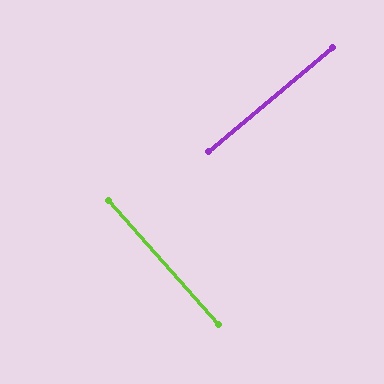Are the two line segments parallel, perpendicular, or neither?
Perpendicular — they meet at approximately 88°.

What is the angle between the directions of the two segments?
Approximately 88 degrees.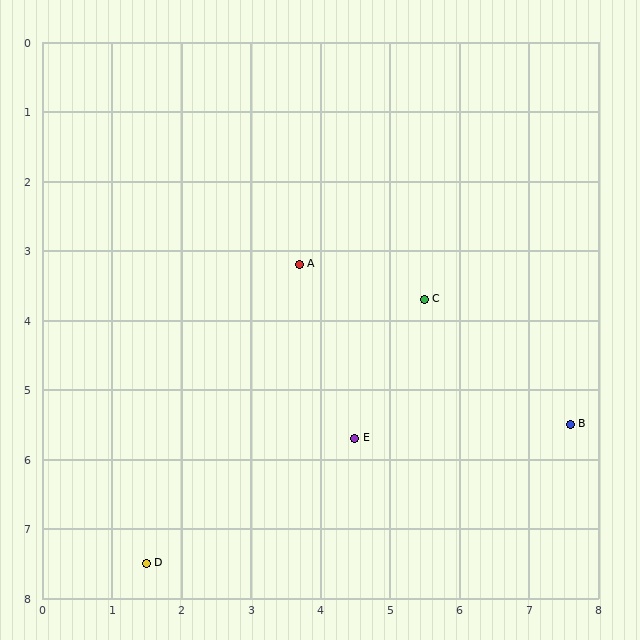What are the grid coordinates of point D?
Point D is at approximately (1.5, 7.5).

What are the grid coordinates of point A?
Point A is at approximately (3.7, 3.2).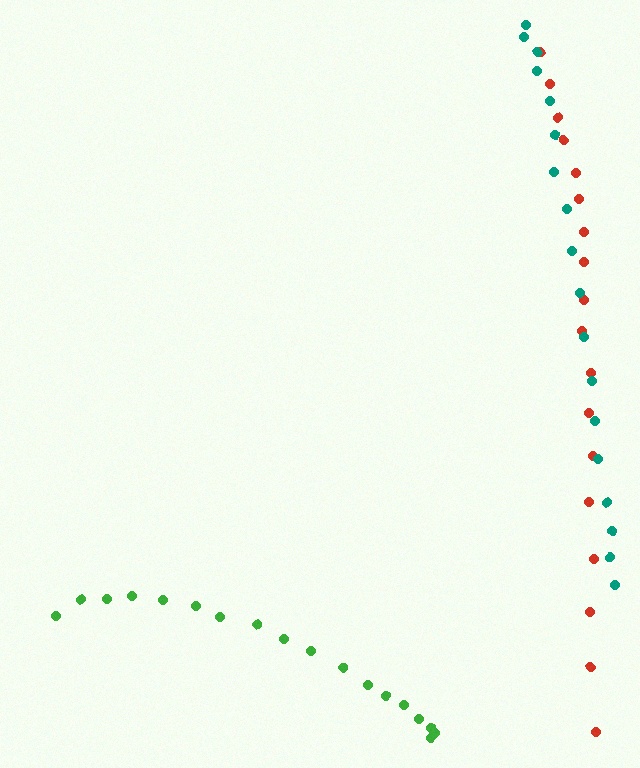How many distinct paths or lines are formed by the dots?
There are 3 distinct paths.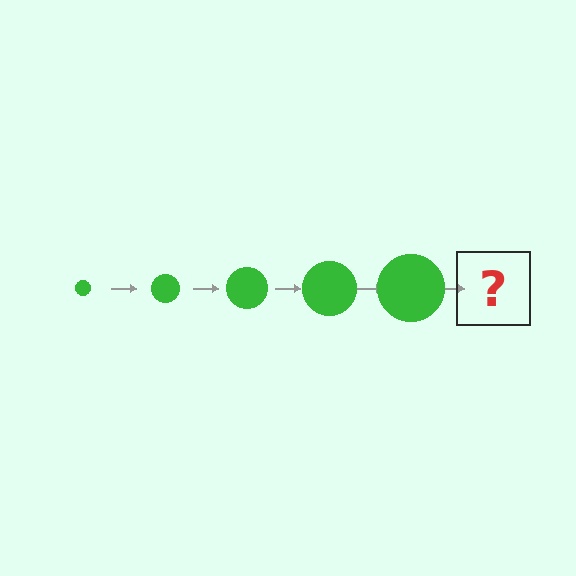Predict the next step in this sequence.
The next step is a green circle, larger than the previous one.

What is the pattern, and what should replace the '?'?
The pattern is that the circle gets progressively larger each step. The '?' should be a green circle, larger than the previous one.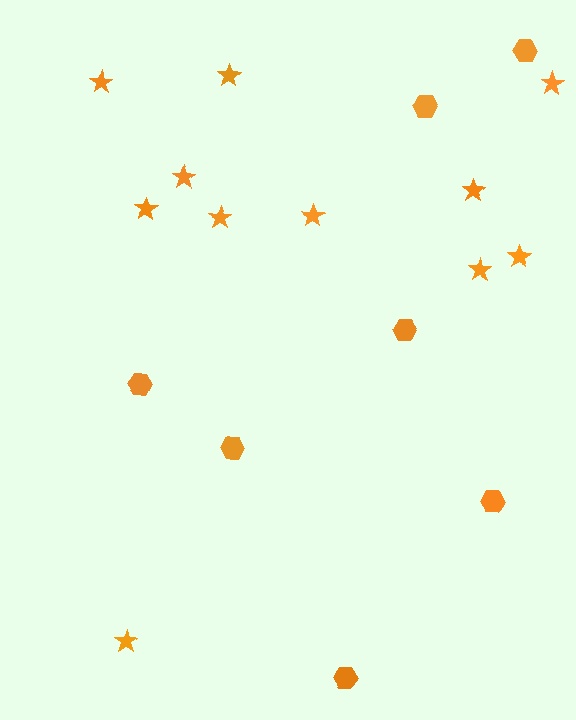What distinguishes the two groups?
There are 2 groups: one group of stars (11) and one group of hexagons (7).